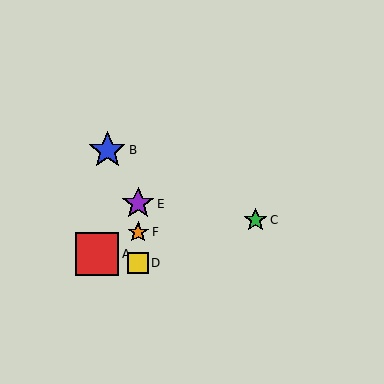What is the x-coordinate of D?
Object D is at x≈138.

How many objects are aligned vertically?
3 objects (D, E, F) are aligned vertically.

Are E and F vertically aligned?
Yes, both are at x≈138.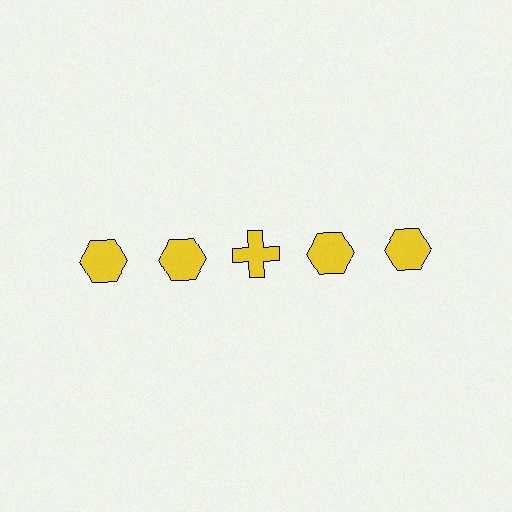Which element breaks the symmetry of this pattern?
The yellow cross in the top row, center column breaks the symmetry. All other shapes are yellow hexagons.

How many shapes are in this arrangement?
There are 5 shapes arranged in a grid pattern.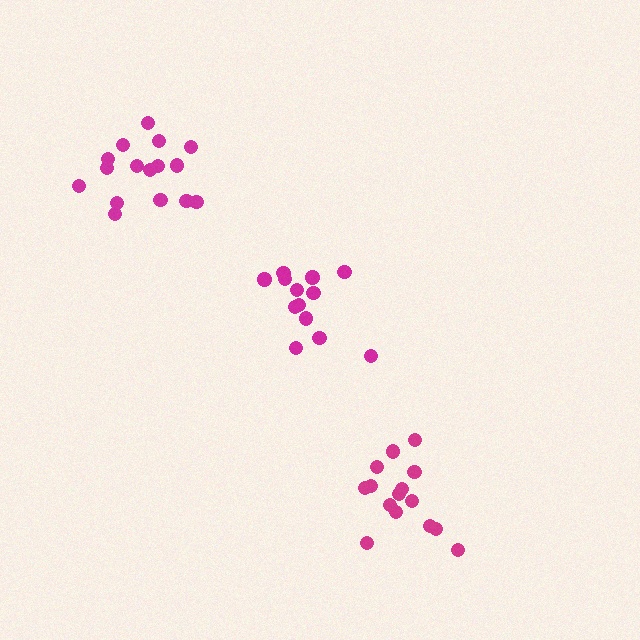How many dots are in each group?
Group 1: 13 dots, Group 2: 15 dots, Group 3: 16 dots (44 total).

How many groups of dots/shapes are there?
There are 3 groups.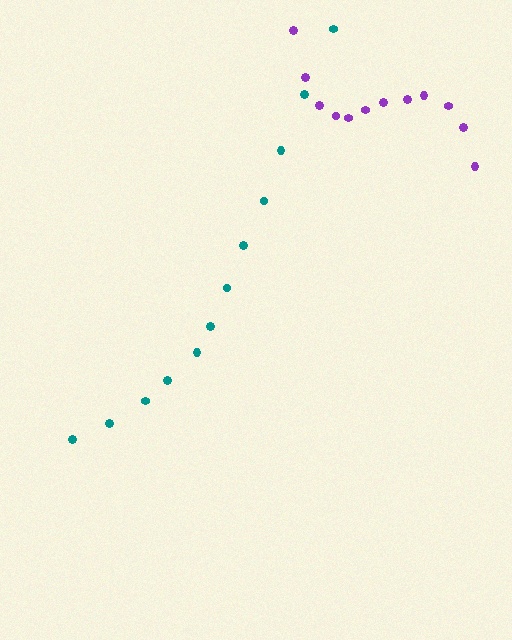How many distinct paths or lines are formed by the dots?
There are 2 distinct paths.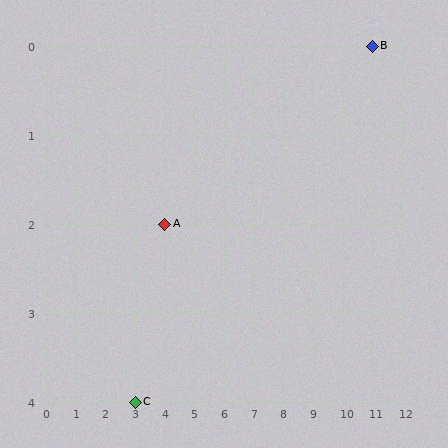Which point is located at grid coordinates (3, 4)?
Point C is at (3, 4).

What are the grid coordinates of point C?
Point C is at grid coordinates (3, 4).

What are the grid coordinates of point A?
Point A is at grid coordinates (4, 2).